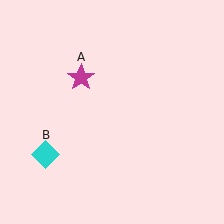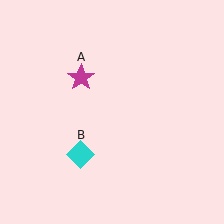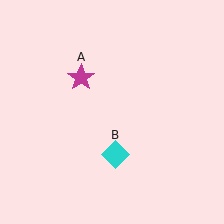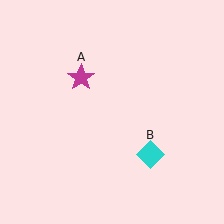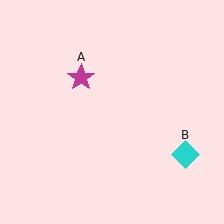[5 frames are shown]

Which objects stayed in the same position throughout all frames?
Magenta star (object A) remained stationary.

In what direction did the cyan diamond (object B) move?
The cyan diamond (object B) moved right.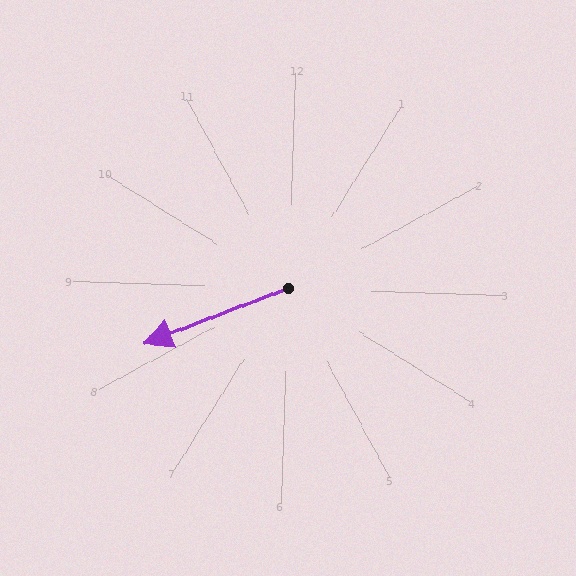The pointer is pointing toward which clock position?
Roughly 8 o'clock.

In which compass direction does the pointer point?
Southwest.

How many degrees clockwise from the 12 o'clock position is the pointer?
Approximately 247 degrees.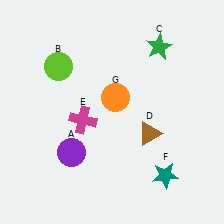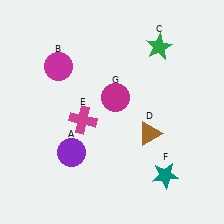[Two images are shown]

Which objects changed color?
B changed from lime to magenta. G changed from orange to magenta.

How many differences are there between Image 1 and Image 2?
There are 2 differences between the two images.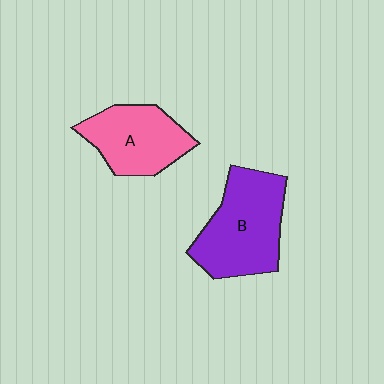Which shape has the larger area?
Shape B (purple).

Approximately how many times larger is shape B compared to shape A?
Approximately 1.3 times.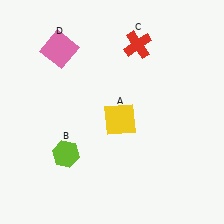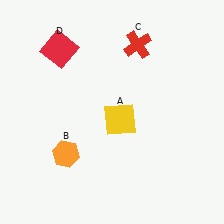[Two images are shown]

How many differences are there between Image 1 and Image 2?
There are 2 differences between the two images.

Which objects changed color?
B changed from lime to orange. D changed from pink to red.